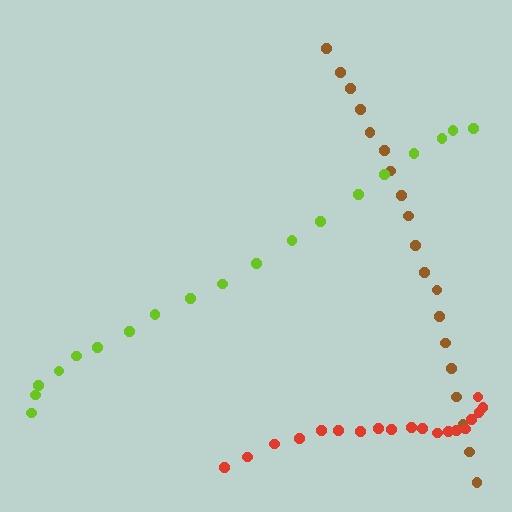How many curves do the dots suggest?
There are 3 distinct paths.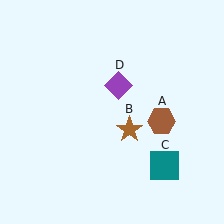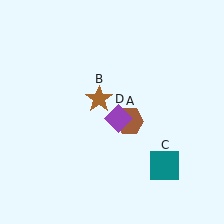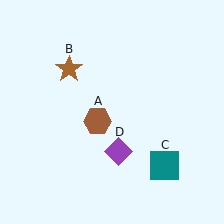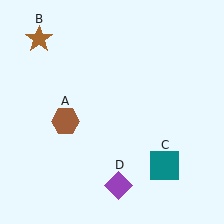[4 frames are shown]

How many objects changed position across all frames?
3 objects changed position: brown hexagon (object A), brown star (object B), purple diamond (object D).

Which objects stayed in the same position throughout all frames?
Teal square (object C) remained stationary.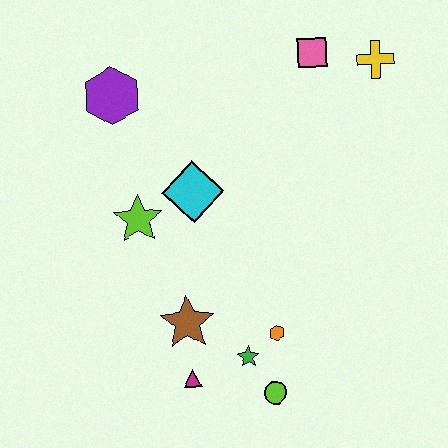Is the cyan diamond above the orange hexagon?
Yes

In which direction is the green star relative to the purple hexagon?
The green star is below the purple hexagon.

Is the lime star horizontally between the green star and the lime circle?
No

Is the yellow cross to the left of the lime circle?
No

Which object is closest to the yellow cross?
The pink square is closest to the yellow cross.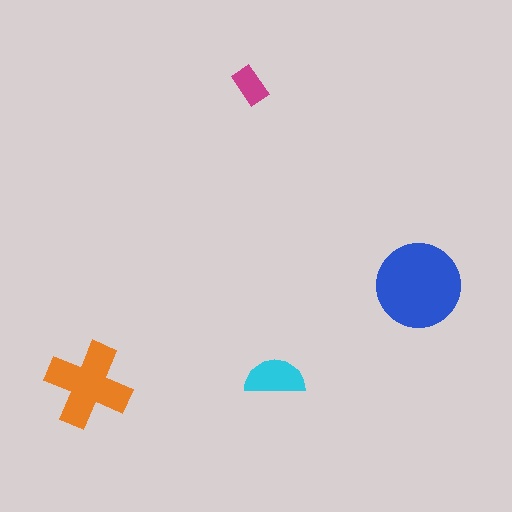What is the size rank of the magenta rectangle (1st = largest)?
4th.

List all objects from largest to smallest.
The blue circle, the orange cross, the cyan semicircle, the magenta rectangle.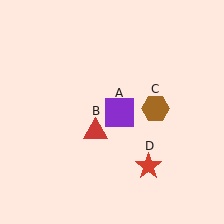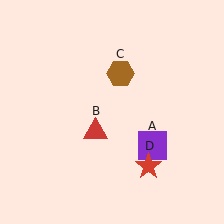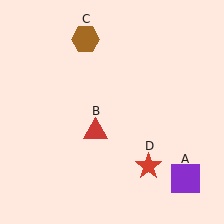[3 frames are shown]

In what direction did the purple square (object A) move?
The purple square (object A) moved down and to the right.